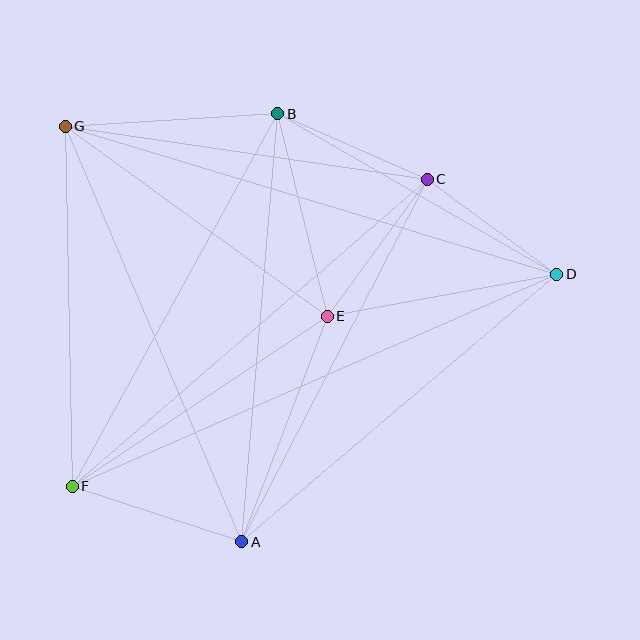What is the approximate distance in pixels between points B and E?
The distance between B and E is approximately 208 pixels.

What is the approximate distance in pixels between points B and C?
The distance between B and C is approximately 163 pixels.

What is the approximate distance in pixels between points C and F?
The distance between C and F is approximately 469 pixels.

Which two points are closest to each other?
Points C and D are closest to each other.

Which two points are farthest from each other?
Points D and F are farthest from each other.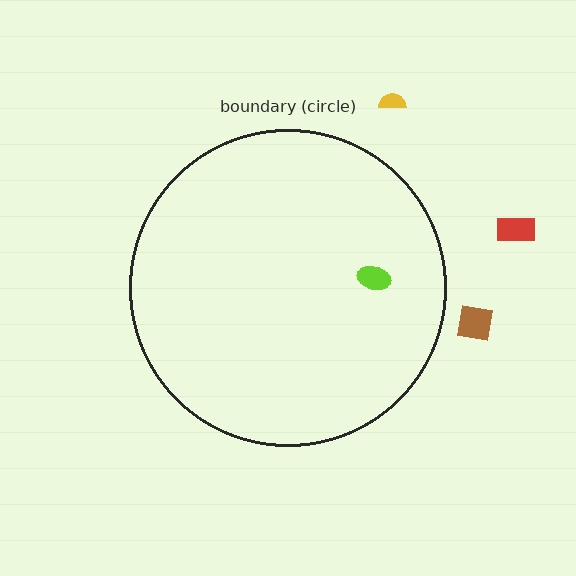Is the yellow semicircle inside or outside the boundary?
Outside.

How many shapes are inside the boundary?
1 inside, 3 outside.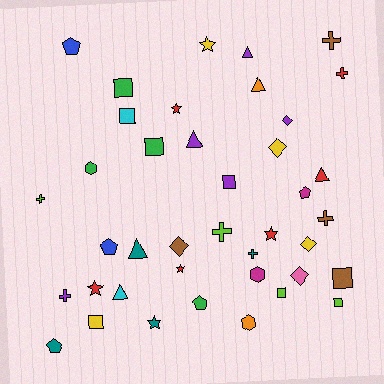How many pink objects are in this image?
There is 1 pink object.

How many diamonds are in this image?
There are 5 diamonds.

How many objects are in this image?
There are 40 objects.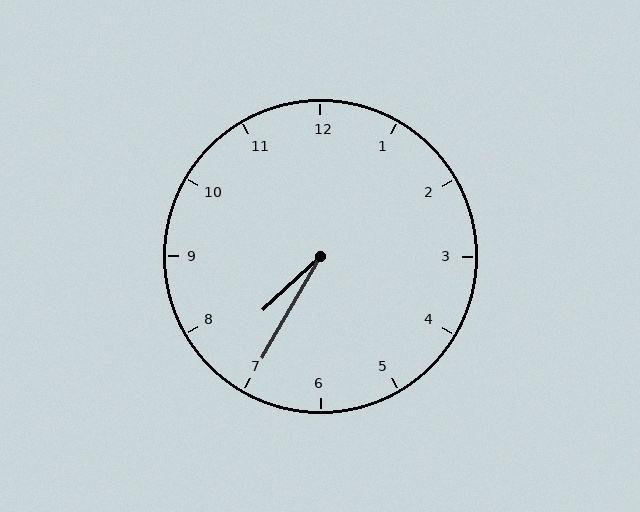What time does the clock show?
7:35.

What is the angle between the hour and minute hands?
Approximately 18 degrees.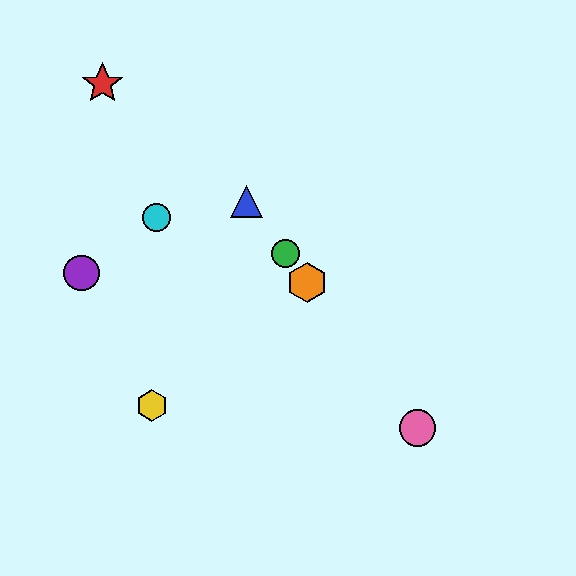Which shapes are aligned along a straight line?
The blue triangle, the green circle, the orange hexagon, the pink circle are aligned along a straight line.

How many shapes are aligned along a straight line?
4 shapes (the blue triangle, the green circle, the orange hexagon, the pink circle) are aligned along a straight line.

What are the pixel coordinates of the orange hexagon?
The orange hexagon is at (307, 282).